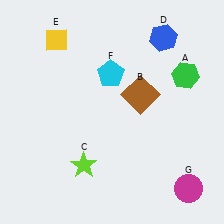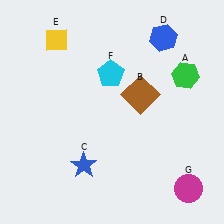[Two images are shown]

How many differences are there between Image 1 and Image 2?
There is 1 difference between the two images.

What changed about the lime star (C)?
In Image 1, C is lime. In Image 2, it changed to blue.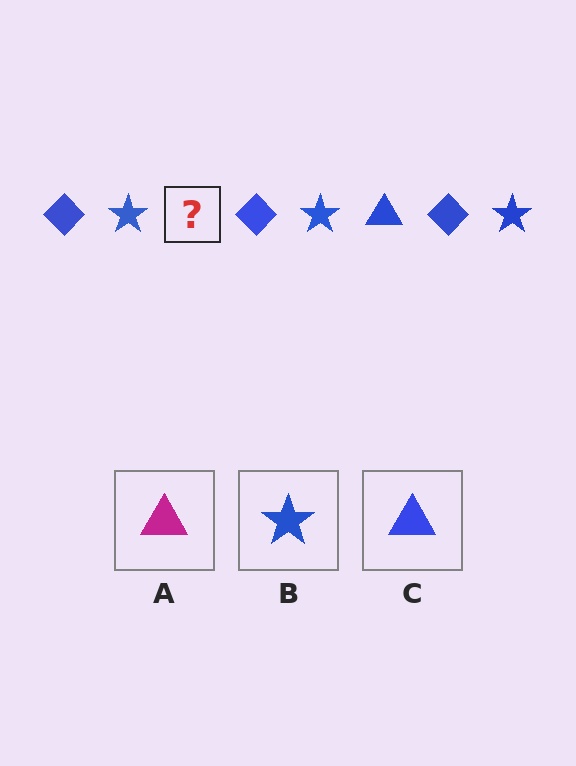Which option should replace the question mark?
Option C.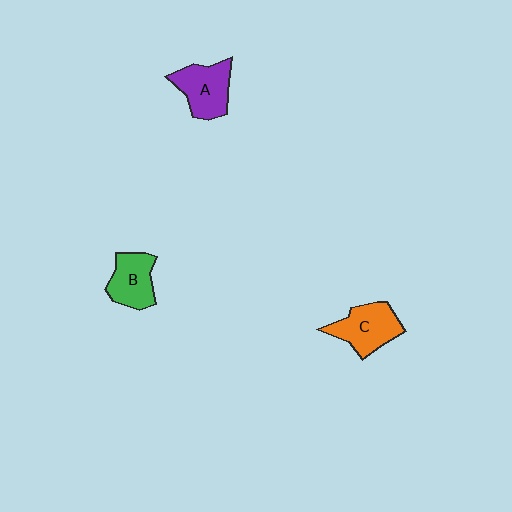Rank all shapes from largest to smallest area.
From largest to smallest: C (orange), A (purple), B (green).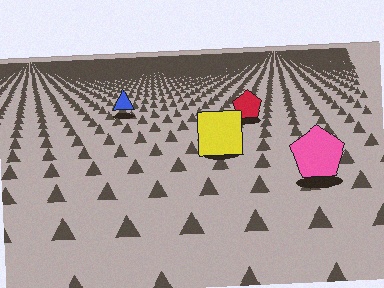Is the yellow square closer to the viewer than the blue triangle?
Yes. The yellow square is closer — you can tell from the texture gradient: the ground texture is coarser near it.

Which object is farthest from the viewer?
The blue triangle is farthest from the viewer. It appears smaller and the ground texture around it is denser.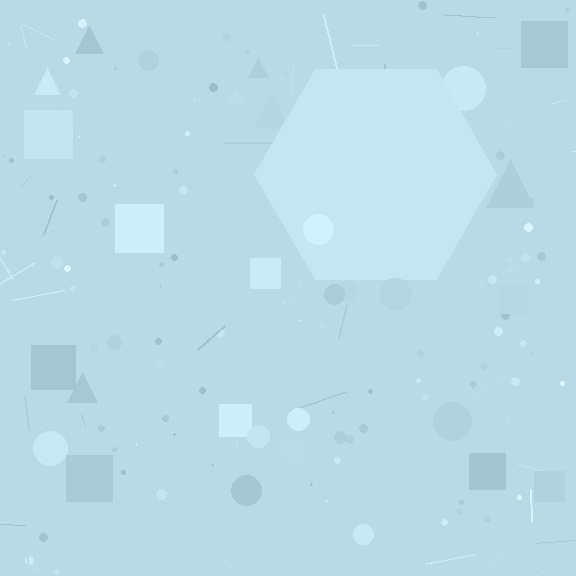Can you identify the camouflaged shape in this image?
The camouflaged shape is a hexagon.